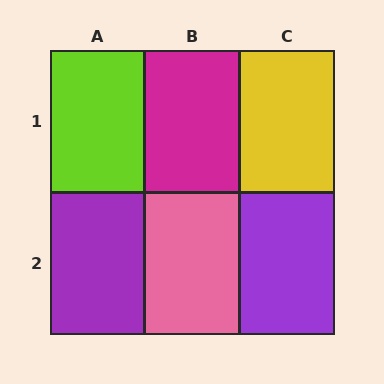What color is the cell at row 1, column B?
Magenta.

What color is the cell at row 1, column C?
Yellow.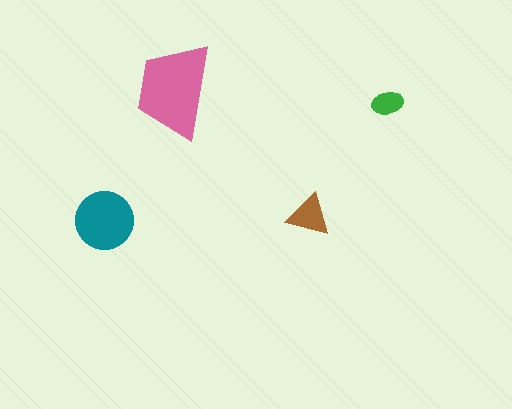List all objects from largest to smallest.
The pink trapezoid, the teal circle, the brown triangle, the green ellipse.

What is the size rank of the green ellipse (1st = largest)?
4th.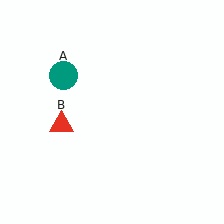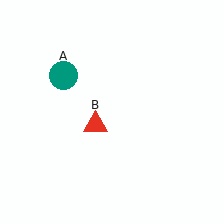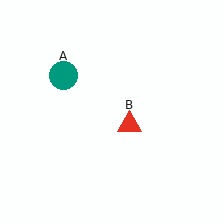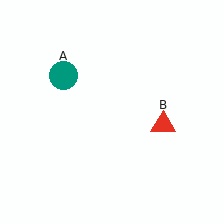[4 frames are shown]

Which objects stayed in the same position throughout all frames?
Teal circle (object A) remained stationary.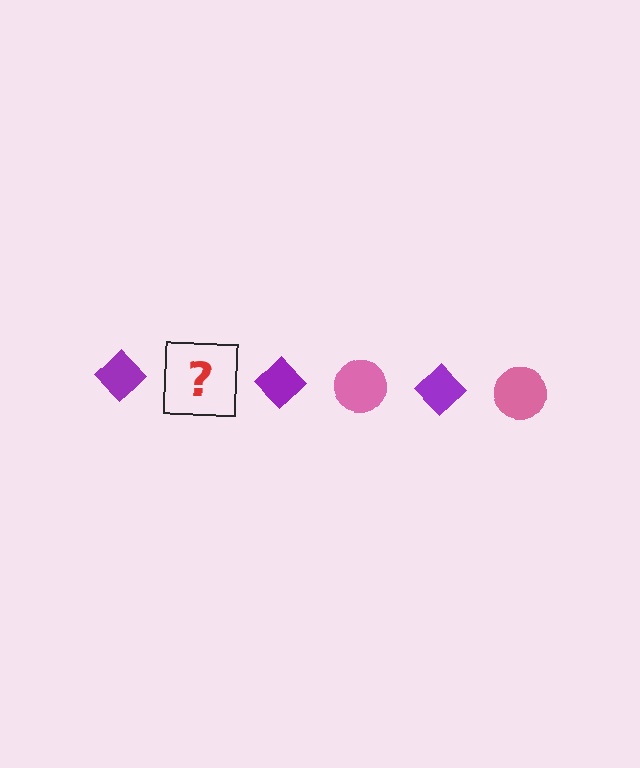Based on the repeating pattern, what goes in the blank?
The blank should be a pink circle.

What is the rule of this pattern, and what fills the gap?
The rule is that the pattern alternates between purple diamond and pink circle. The gap should be filled with a pink circle.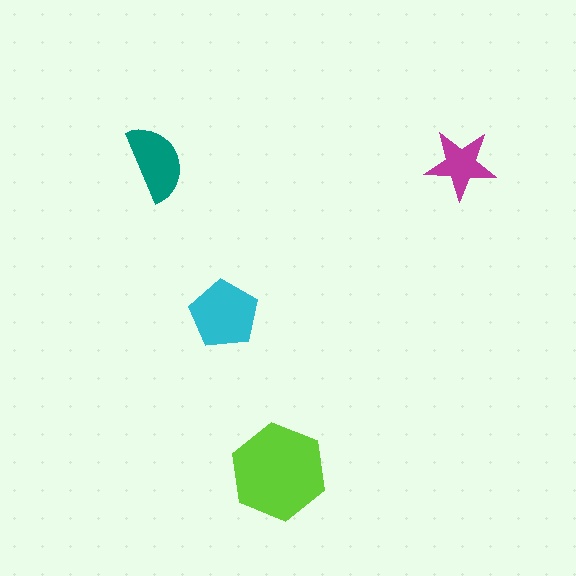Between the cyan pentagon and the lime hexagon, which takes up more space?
The lime hexagon.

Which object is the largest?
The lime hexagon.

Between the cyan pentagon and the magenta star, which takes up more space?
The cyan pentagon.